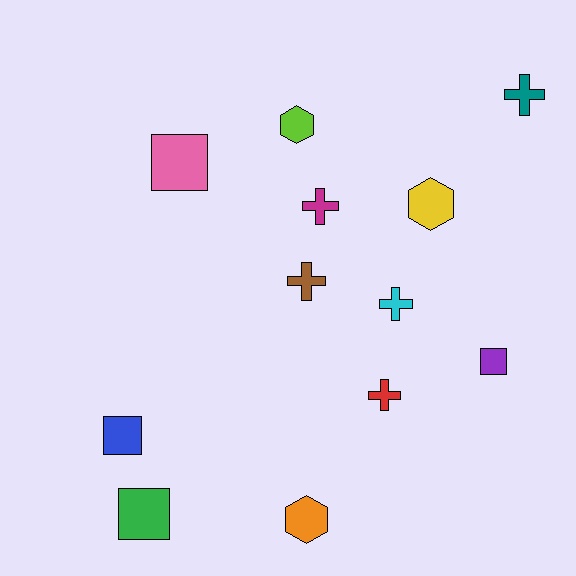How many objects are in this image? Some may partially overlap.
There are 12 objects.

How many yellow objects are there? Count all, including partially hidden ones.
There is 1 yellow object.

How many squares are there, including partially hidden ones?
There are 4 squares.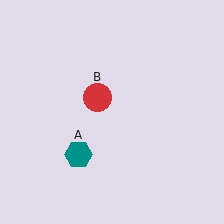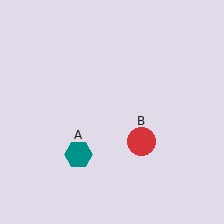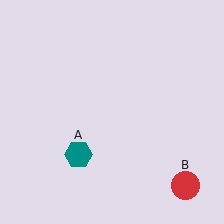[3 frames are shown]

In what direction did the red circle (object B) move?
The red circle (object B) moved down and to the right.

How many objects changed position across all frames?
1 object changed position: red circle (object B).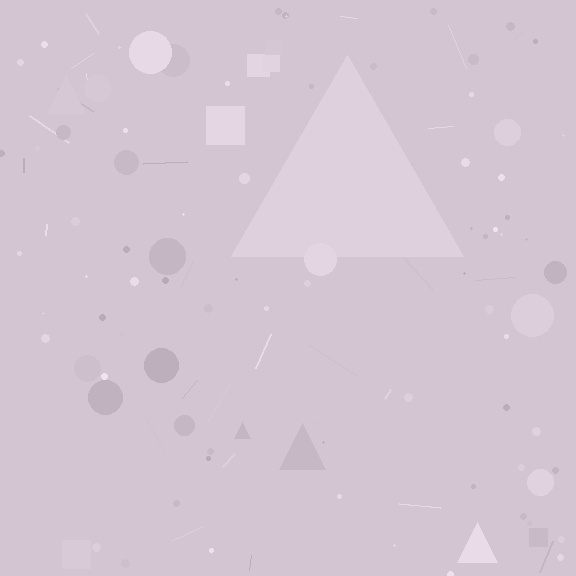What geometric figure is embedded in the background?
A triangle is embedded in the background.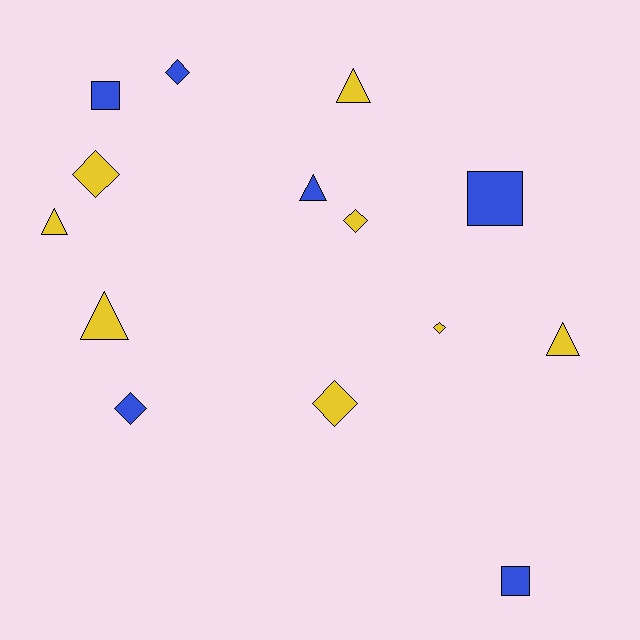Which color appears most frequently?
Yellow, with 8 objects.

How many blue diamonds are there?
There are 2 blue diamonds.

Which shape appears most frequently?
Diamond, with 6 objects.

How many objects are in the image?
There are 14 objects.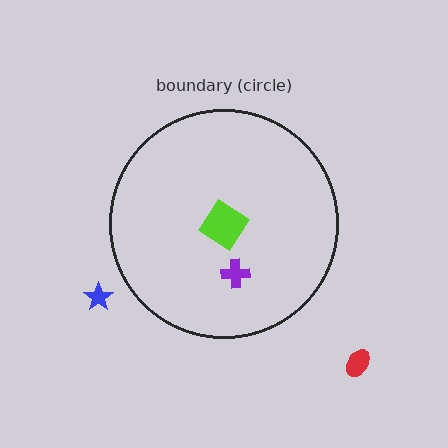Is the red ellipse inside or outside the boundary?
Outside.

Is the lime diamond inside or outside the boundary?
Inside.